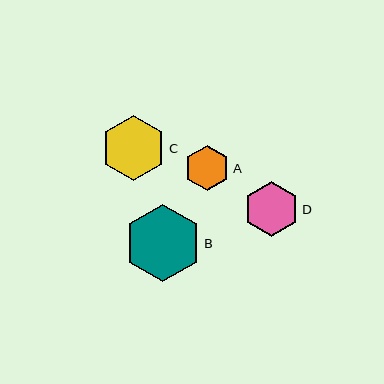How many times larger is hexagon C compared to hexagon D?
Hexagon C is approximately 1.2 times the size of hexagon D.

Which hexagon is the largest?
Hexagon B is the largest with a size of approximately 78 pixels.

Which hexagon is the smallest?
Hexagon A is the smallest with a size of approximately 45 pixels.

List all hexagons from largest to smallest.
From largest to smallest: B, C, D, A.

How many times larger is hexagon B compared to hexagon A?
Hexagon B is approximately 1.7 times the size of hexagon A.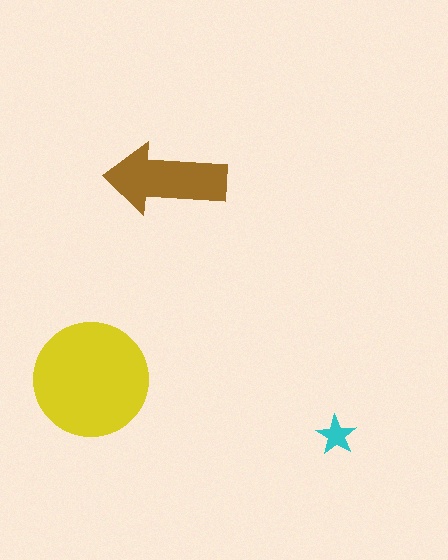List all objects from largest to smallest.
The yellow circle, the brown arrow, the cyan star.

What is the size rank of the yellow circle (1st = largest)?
1st.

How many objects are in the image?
There are 3 objects in the image.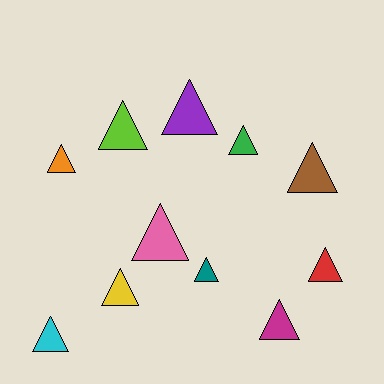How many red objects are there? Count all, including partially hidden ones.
There is 1 red object.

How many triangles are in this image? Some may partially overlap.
There are 11 triangles.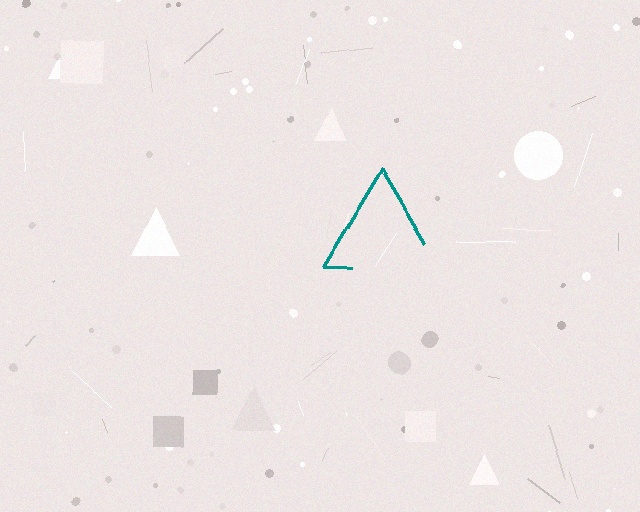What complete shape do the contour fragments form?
The contour fragments form a triangle.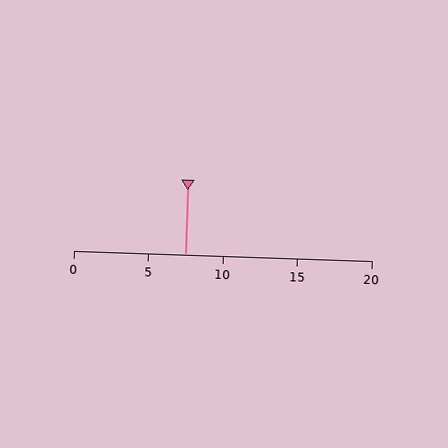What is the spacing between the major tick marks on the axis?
The major ticks are spaced 5 apart.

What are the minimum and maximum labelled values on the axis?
The axis runs from 0 to 20.